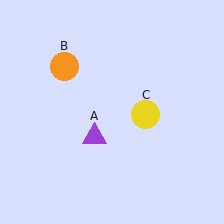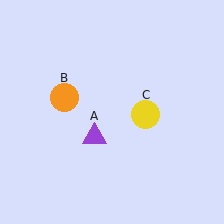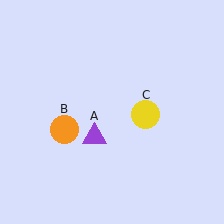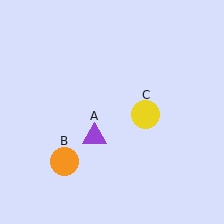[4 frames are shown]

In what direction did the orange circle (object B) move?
The orange circle (object B) moved down.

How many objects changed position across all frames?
1 object changed position: orange circle (object B).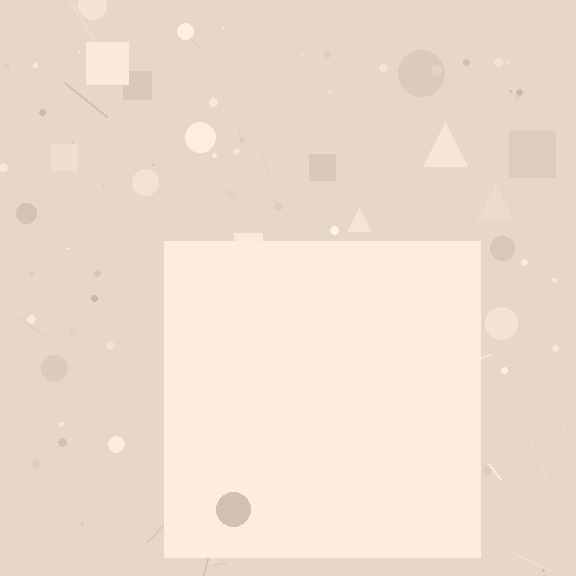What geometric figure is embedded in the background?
A square is embedded in the background.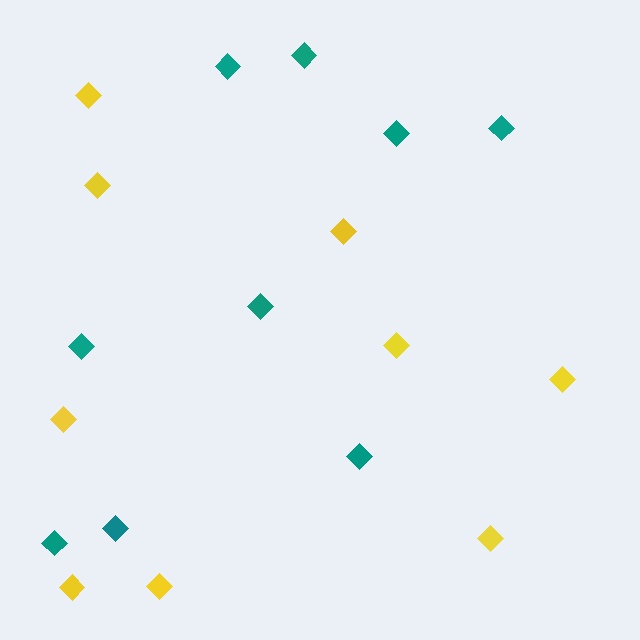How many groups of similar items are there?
There are 2 groups: one group of teal diamonds (9) and one group of yellow diamonds (9).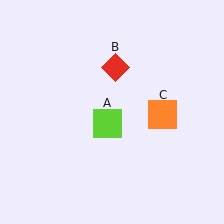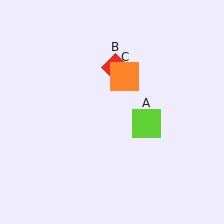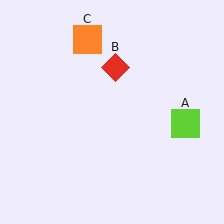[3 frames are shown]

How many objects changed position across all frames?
2 objects changed position: lime square (object A), orange square (object C).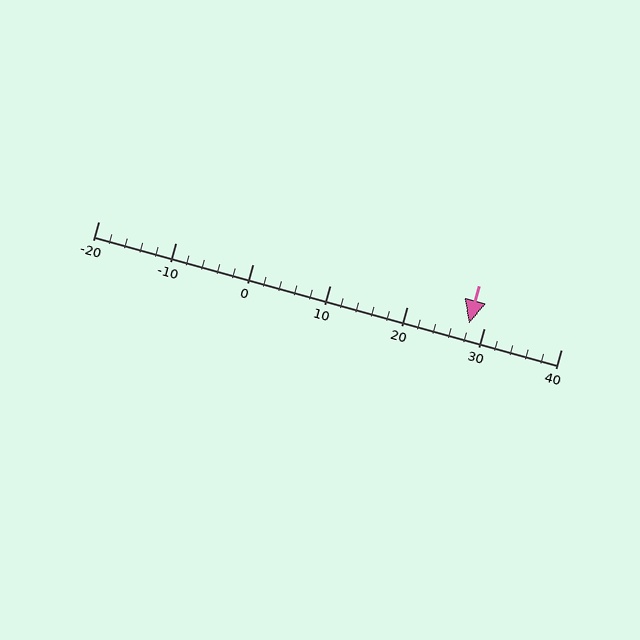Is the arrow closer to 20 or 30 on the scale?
The arrow is closer to 30.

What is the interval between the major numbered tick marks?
The major tick marks are spaced 10 units apart.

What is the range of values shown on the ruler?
The ruler shows values from -20 to 40.